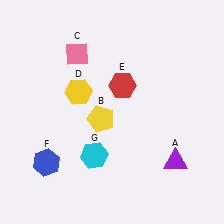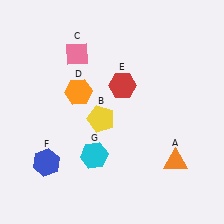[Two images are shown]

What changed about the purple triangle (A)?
In Image 1, A is purple. In Image 2, it changed to orange.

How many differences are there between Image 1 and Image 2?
There are 2 differences between the two images.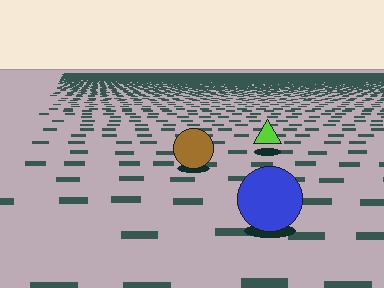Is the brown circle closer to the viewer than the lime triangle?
Yes. The brown circle is closer — you can tell from the texture gradient: the ground texture is coarser near it.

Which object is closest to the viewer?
The blue circle is closest. The texture marks near it are larger and more spread out.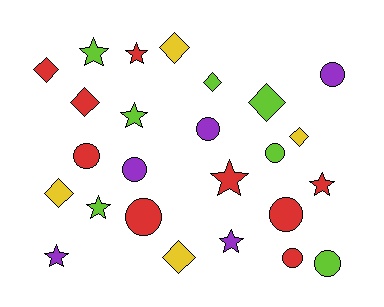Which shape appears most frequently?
Circle, with 9 objects.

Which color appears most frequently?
Red, with 9 objects.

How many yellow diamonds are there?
There are 4 yellow diamonds.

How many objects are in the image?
There are 25 objects.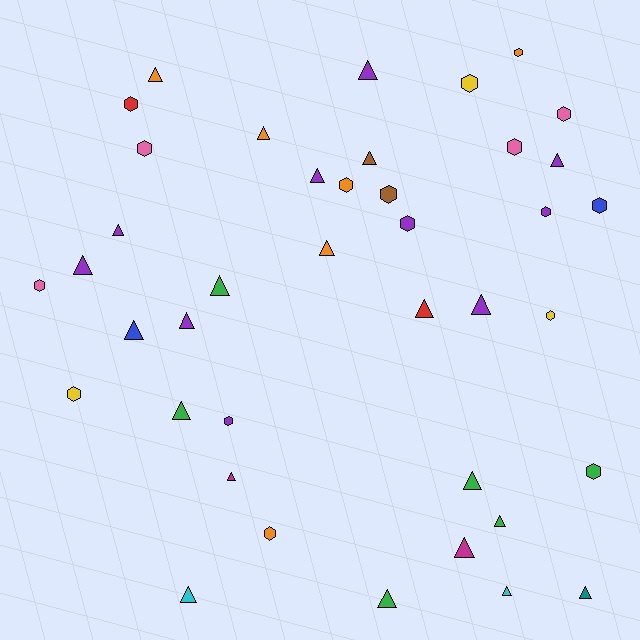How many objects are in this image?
There are 40 objects.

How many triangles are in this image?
There are 23 triangles.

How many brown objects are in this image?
There are 2 brown objects.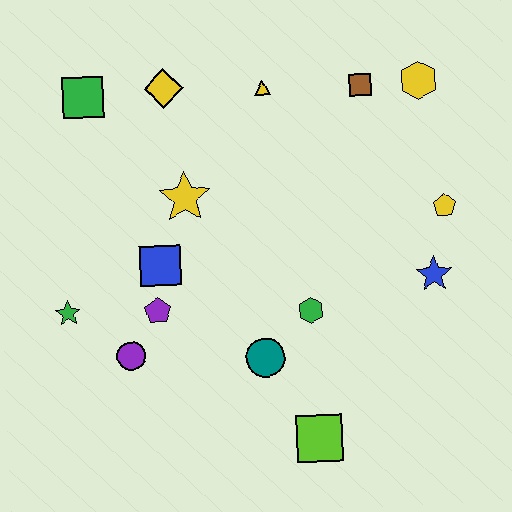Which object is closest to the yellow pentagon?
The blue star is closest to the yellow pentagon.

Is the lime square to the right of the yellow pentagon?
No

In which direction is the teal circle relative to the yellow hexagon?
The teal circle is below the yellow hexagon.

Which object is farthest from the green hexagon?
The green square is farthest from the green hexagon.